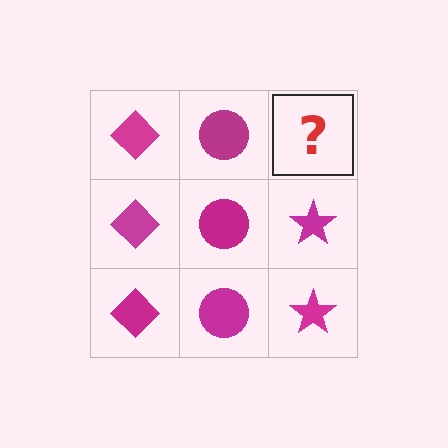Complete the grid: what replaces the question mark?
The question mark should be replaced with a magenta star.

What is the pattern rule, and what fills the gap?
The rule is that each column has a consistent shape. The gap should be filled with a magenta star.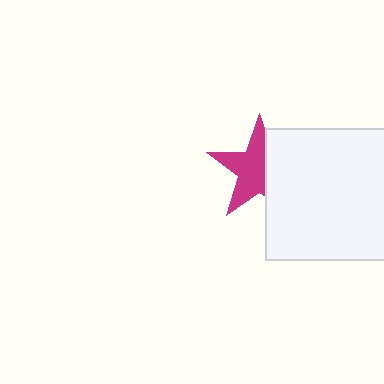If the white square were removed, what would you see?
You would see the complete magenta star.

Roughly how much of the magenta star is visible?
About half of it is visible (roughly 61%).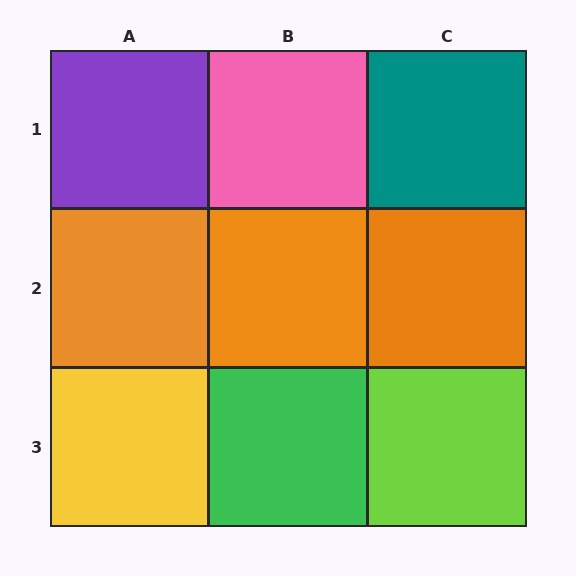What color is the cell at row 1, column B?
Pink.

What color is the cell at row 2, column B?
Orange.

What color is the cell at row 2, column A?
Orange.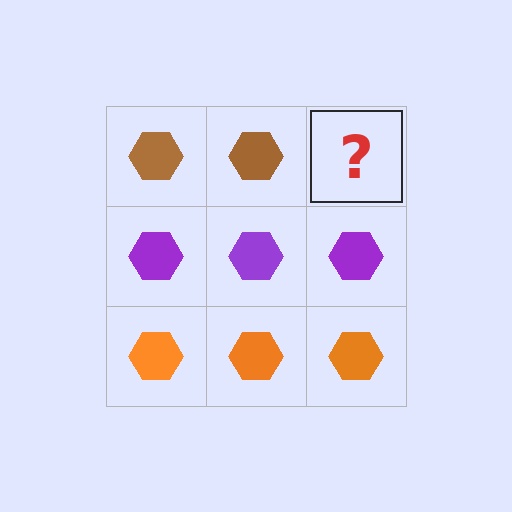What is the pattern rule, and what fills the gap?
The rule is that each row has a consistent color. The gap should be filled with a brown hexagon.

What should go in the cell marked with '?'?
The missing cell should contain a brown hexagon.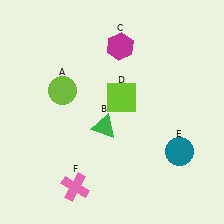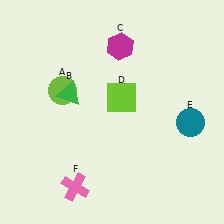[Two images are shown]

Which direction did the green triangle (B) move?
The green triangle (B) moved left.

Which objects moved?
The objects that moved are: the green triangle (B), the teal circle (E).